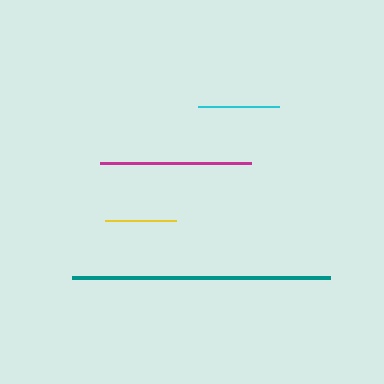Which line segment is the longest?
The teal line is the longest at approximately 258 pixels.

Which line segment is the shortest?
The yellow line is the shortest at approximately 71 pixels.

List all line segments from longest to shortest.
From longest to shortest: teal, magenta, cyan, yellow.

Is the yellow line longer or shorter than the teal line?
The teal line is longer than the yellow line.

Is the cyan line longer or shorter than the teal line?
The teal line is longer than the cyan line.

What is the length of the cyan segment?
The cyan segment is approximately 81 pixels long.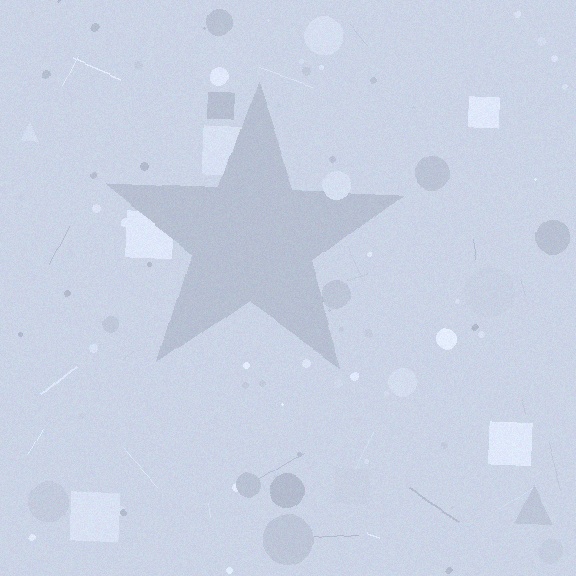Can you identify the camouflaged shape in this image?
The camouflaged shape is a star.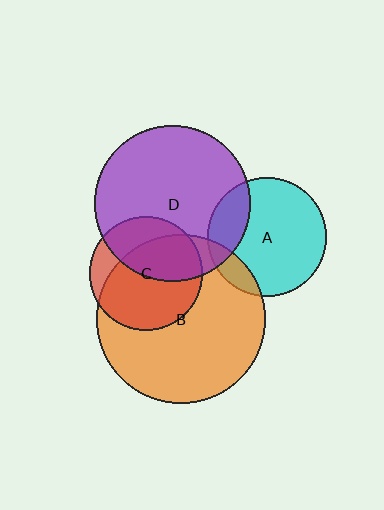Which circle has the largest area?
Circle B (orange).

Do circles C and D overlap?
Yes.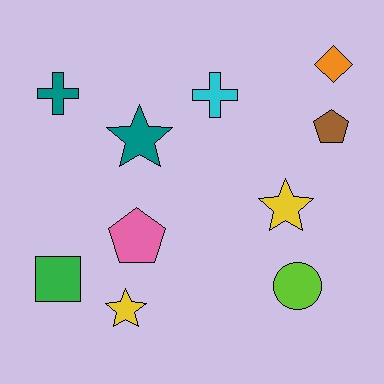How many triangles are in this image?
There are no triangles.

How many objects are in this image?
There are 10 objects.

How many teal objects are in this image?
There are 2 teal objects.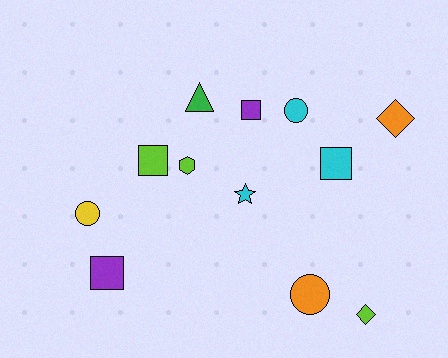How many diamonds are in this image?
There are 2 diamonds.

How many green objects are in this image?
There is 1 green object.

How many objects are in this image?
There are 12 objects.